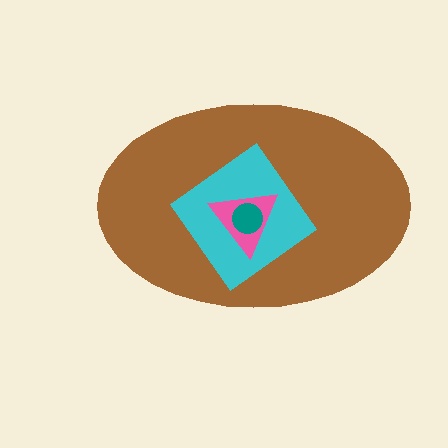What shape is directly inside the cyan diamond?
The pink triangle.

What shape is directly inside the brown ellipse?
The cyan diamond.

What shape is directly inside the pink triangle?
The teal circle.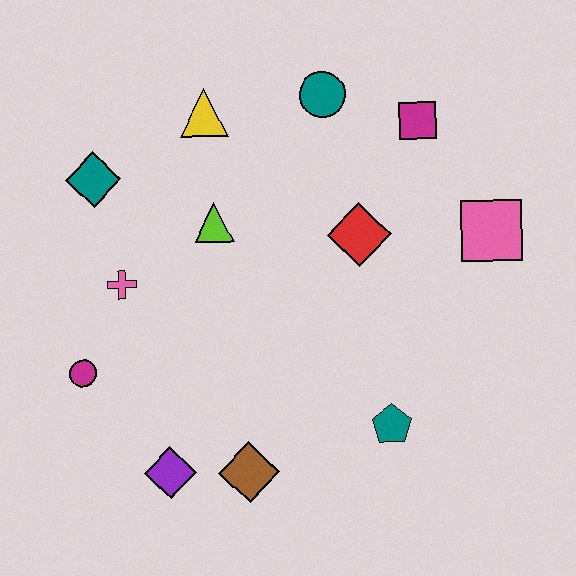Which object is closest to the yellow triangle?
The lime triangle is closest to the yellow triangle.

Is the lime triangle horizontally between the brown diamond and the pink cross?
Yes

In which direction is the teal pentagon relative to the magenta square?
The teal pentagon is below the magenta square.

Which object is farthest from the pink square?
The magenta circle is farthest from the pink square.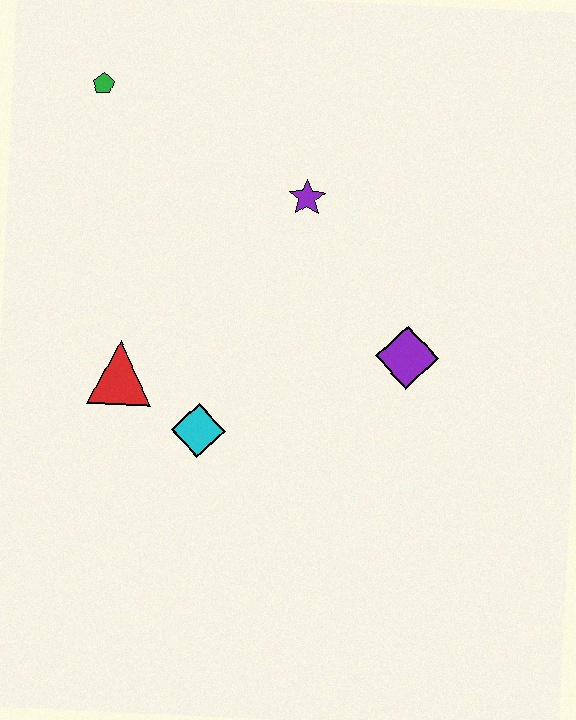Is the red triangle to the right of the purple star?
No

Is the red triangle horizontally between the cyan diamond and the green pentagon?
Yes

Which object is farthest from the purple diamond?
The green pentagon is farthest from the purple diamond.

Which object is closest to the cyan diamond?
The red triangle is closest to the cyan diamond.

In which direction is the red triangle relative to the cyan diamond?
The red triangle is to the left of the cyan diamond.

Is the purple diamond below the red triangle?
No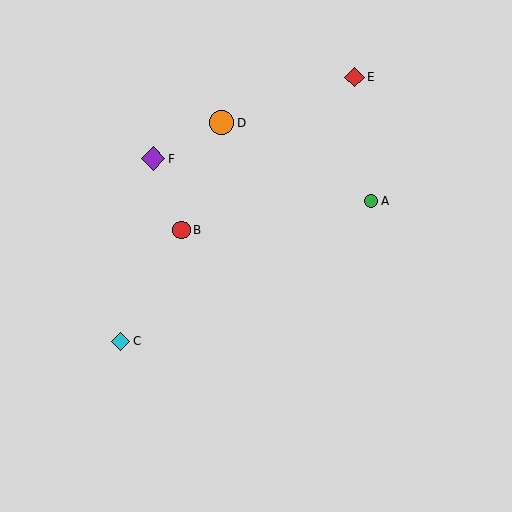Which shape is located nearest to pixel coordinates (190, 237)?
The red circle (labeled B) at (182, 230) is nearest to that location.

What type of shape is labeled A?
Shape A is a green circle.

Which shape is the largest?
The orange circle (labeled D) is the largest.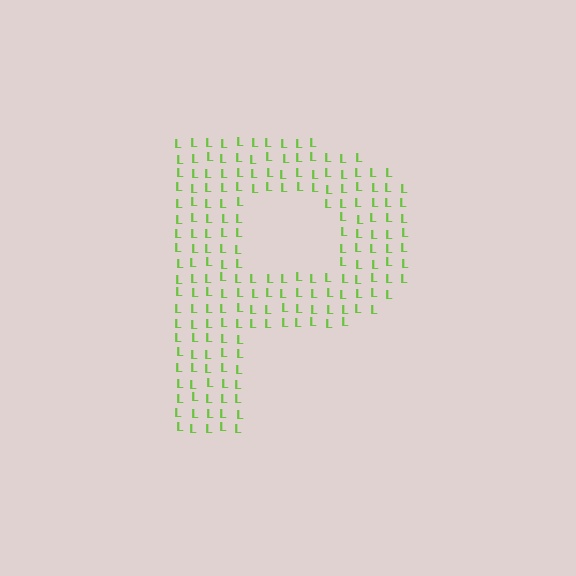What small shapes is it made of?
It is made of small letter L's.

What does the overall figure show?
The overall figure shows the letter P.